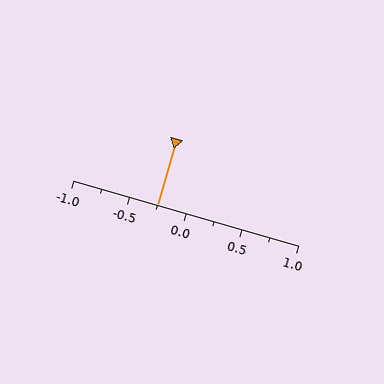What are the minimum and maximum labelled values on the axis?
The axis runs from -1.0 to 1.0.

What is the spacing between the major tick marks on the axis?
The major ticks are spaced 0.5 apart.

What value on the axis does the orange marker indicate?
The marker indicates approximately -0.25.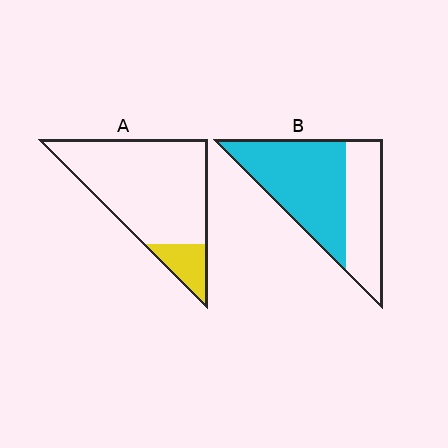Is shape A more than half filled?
No.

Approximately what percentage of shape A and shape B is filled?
A is approximately 15% and B is approximately 60%.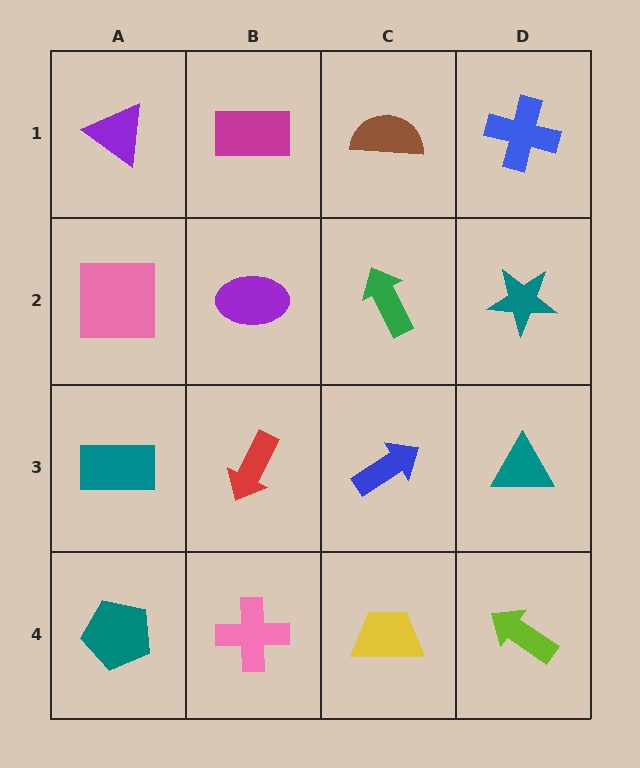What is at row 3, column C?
A blue arrow.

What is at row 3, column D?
A teal triangle.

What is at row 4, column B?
A pink cross.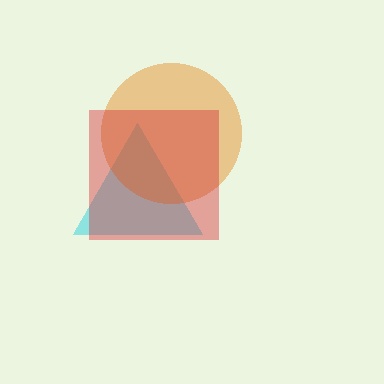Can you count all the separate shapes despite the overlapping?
Yes, there are 3 separate shapes.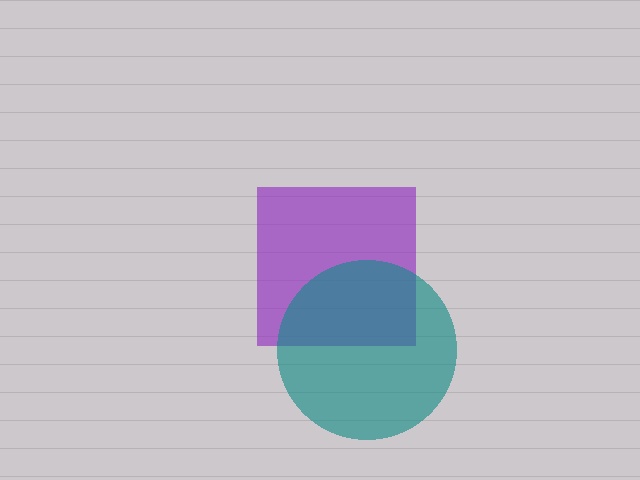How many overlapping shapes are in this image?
There are 2 overlapping shapes in the image.